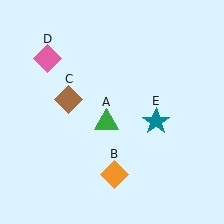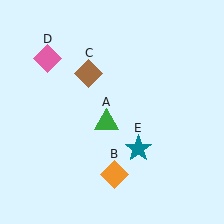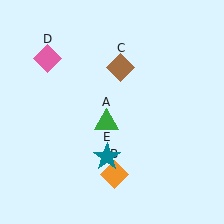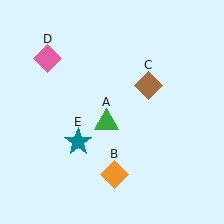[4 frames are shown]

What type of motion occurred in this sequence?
The brown diamond (object C), teal star (object E) rotated clockwise around the center of the scene.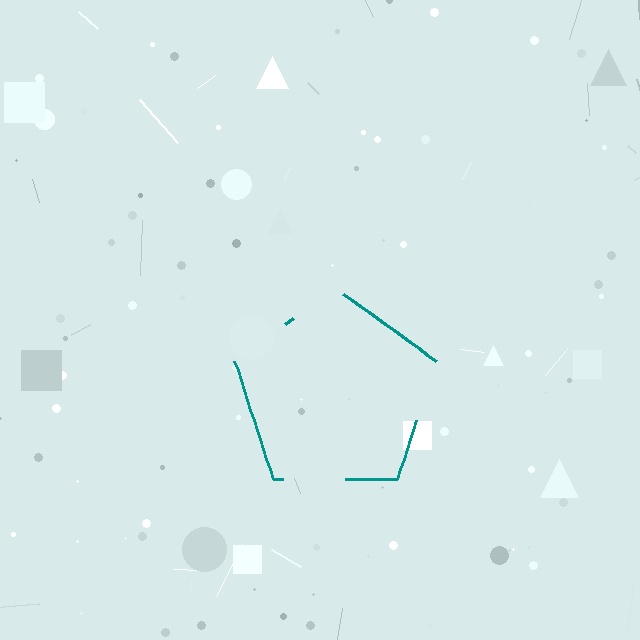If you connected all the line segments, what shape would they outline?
They would outline a pentagon.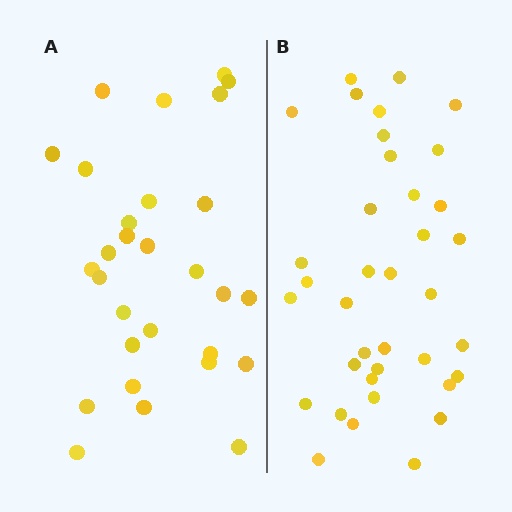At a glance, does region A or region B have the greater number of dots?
Region B (the right region) has more dots.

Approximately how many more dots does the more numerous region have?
Region B has roughly 8 or so more dots than region A.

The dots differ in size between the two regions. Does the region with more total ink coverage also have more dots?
No. Region A has more total ink coverage because its dots are larger, but region B actually contains more individual dots. Total area can be misleading — the number of items is what matters here.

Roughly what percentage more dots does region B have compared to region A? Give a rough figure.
About 30% more.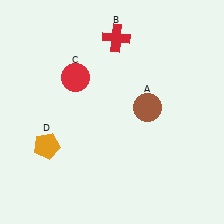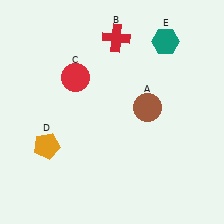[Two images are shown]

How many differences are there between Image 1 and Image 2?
There is 1 difference between the two images.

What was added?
A teal hexagon (E) was added in Image 2.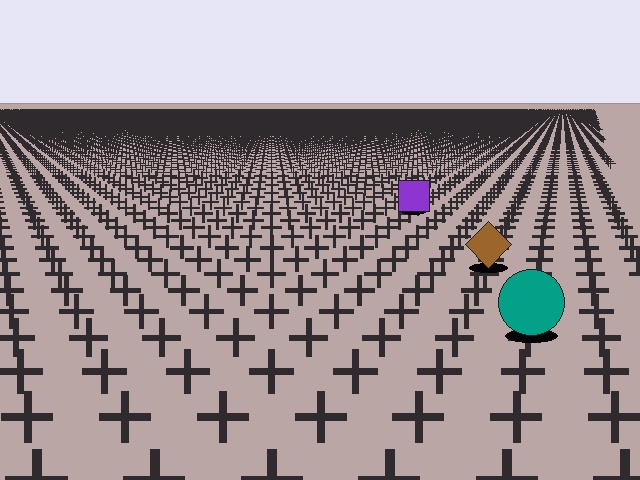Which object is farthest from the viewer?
The purple square is farthest from the viewer. It appears smaller and the ground texture around it is denser.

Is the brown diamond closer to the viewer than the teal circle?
No. The teal circle is closer — you can tell from the texture gradient: the ground texture is coarser near it.